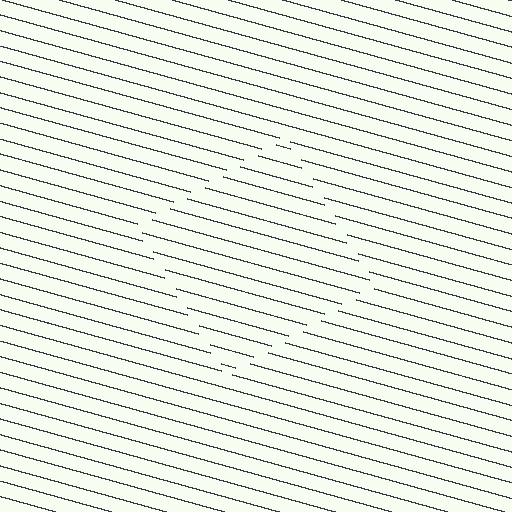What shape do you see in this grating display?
An illusory square. The interior of the shape contains the same grating, shifted by half a period — the contour is defined by the phase discontinuity where line-ends from the inner and outer gratings abut.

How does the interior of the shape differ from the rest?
The interior of the shape contains the same grating, shifted by half a period — the contour is defined by the phase discontinuity where line-ends from the inner and outer gratings abut.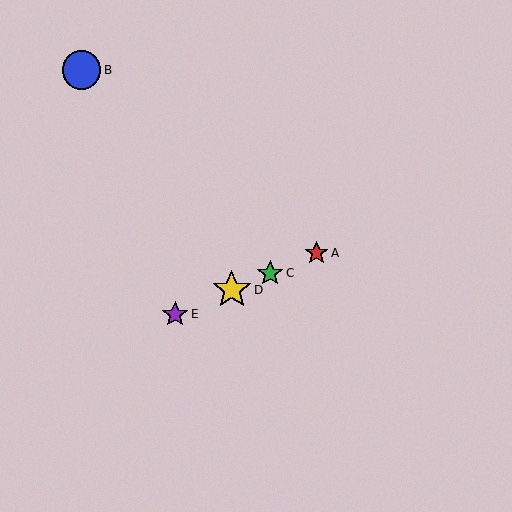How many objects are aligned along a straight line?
4 objects (A, C, D, E) are aligned along a straight line.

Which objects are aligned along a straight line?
Objects A, C, D, E are aligned along a straight line.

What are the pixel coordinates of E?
Object E is at (175, 314).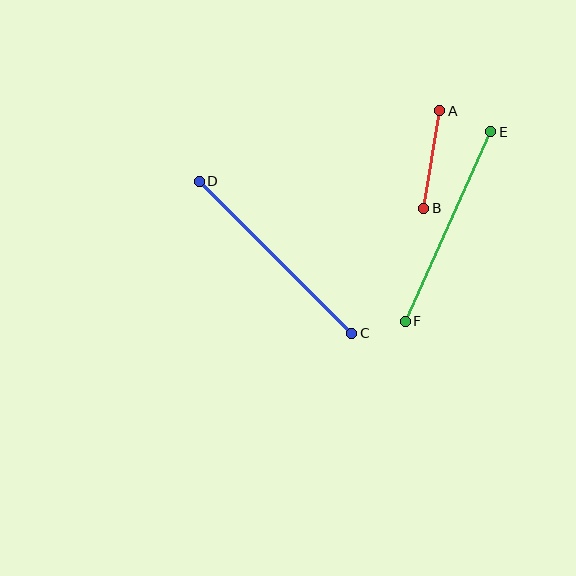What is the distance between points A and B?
The distance is approximately 99 pixels.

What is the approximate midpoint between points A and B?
The midpoint is at approximately (432, 160) pixels.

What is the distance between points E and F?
The distance is approximately 208 pixels.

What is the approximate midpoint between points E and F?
The midpoint is at approximately (448, 227) pixels.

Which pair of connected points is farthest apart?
Points C and D are farthest apart.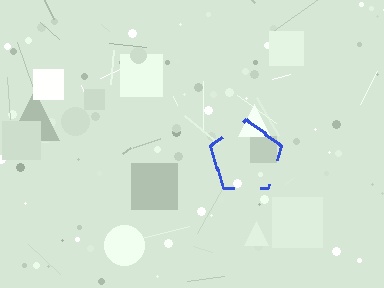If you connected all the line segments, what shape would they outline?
They would outline a pentagon.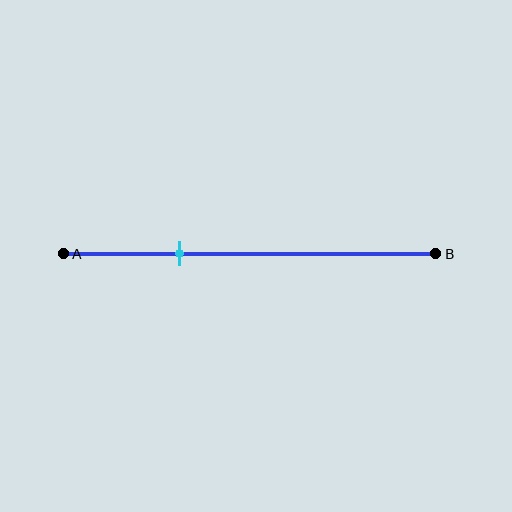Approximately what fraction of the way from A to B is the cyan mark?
The cyan mark is approximately 30% of the way from A to B.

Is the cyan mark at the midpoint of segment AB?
No, the mark is at about 30% from A, not at the 50% midpoint.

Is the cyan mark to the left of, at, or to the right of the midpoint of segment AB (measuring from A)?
The cyan mark is to the left of the midpoint of segment AB.